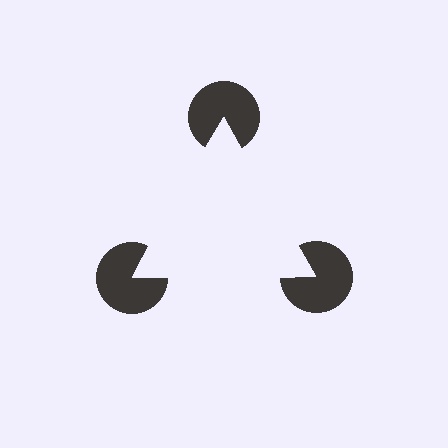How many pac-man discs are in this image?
There are 3 — one at each vertex of the illusory triangle.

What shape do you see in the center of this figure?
An illusory triangle — its edges are inferred from the aligned wedge cuts in the pac-man discs, not physically drawn.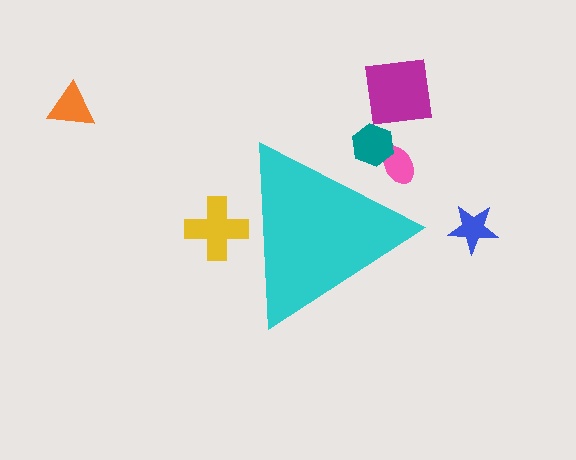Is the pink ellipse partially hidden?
Yes, the pink ellipse is partially hidden behind the cyan triangle.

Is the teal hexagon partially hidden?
Yes, the teal hexagon is partially hidden behind the cyan triangle.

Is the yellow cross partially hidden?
Yes, the yellow cross is partially hidden behind the cyan triangle.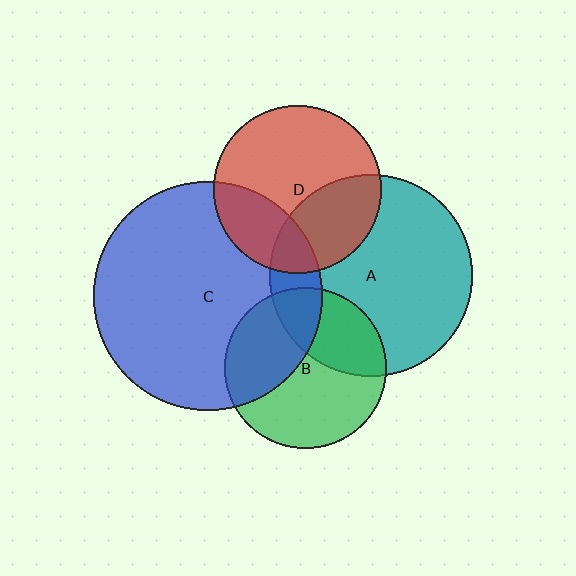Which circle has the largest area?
Circle C (blue).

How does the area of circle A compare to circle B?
Approximately 1.6 times.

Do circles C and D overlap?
Yes.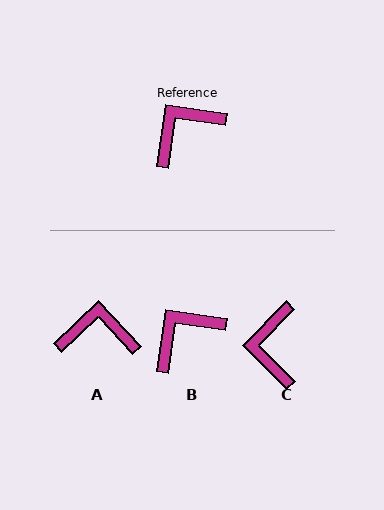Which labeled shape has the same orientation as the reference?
B.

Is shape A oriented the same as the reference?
No, it is off by about 38 degrees.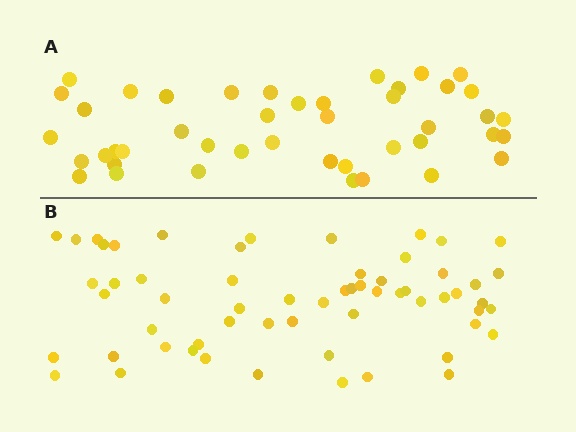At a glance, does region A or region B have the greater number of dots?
Region B (the bottom region) has more dots.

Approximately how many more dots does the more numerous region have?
Region B has approximately 15 more dots than region A.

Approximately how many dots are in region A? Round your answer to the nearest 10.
About 40 dots. (The exact count is 44, which rounds to 40.)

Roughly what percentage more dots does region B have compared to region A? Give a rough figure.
About 35% more.